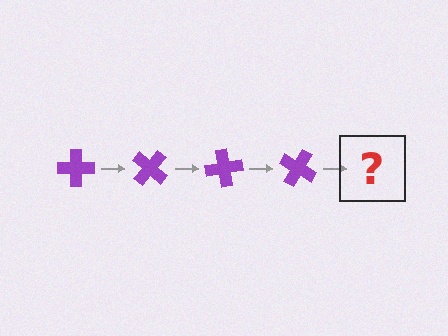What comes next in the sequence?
The next element should be a purple cross rotated 160 degrees.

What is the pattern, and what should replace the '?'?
The pattern is that the cross rotates 40 degrees each step. The '?' should be a purple cross rotated 160 degrees.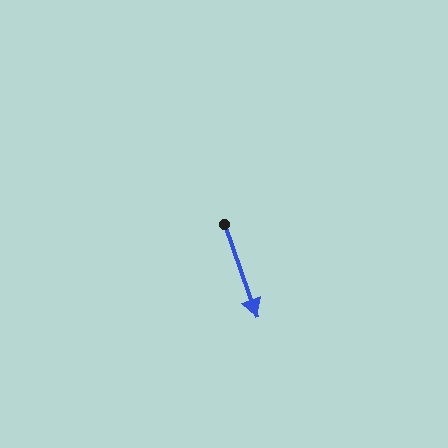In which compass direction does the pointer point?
South.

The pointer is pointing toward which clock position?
Roughly 5 o'clock.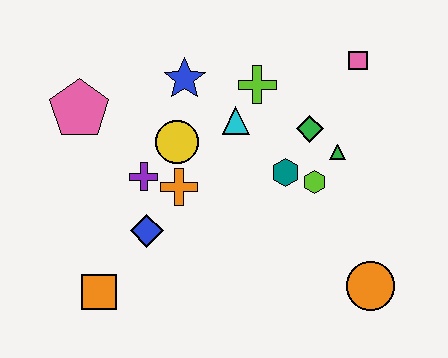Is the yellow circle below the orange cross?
No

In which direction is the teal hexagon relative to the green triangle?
The teal hexagon is to the left of the green triangle.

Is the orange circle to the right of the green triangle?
Yes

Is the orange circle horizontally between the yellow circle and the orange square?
No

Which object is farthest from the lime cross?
The orange square is farthest from the lime cross.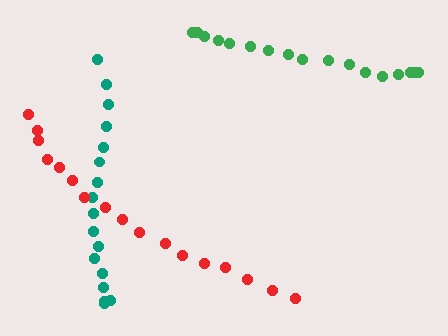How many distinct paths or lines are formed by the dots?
There are 3 distinct paths.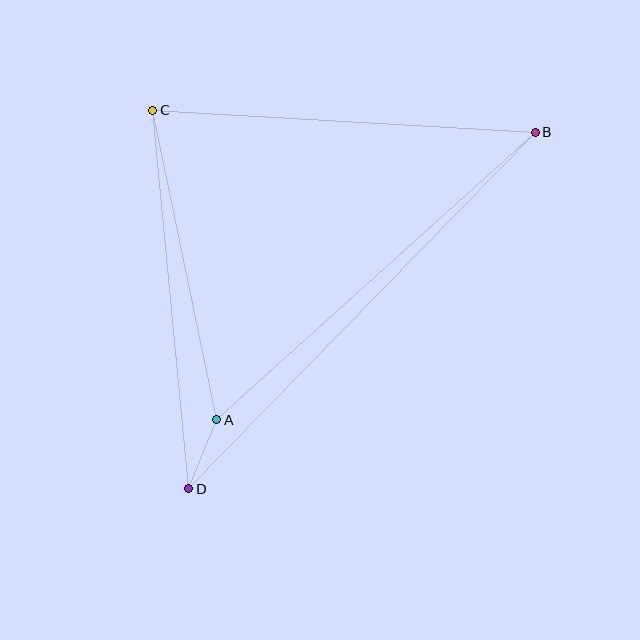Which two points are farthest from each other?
Points B and D are farthest from each other.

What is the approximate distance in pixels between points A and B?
The distance between A and B is approximately 429 pixels.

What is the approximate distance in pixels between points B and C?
The distance between B and C is approximately 383 pixels.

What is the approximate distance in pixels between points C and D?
The distance between C and D is approximately 380 pixels.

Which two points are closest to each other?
Points A and D are closest to each other.